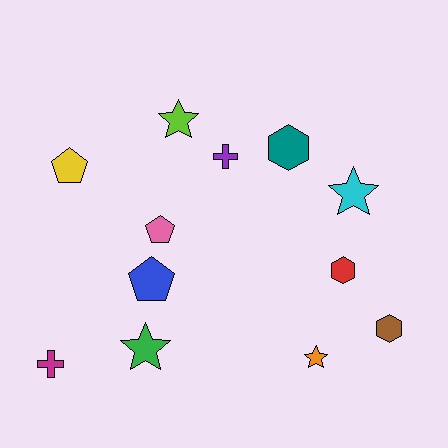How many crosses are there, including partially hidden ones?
There are 2 crosses.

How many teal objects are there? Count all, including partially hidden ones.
There is 1 teal object.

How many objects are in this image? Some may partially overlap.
There are 12 objects.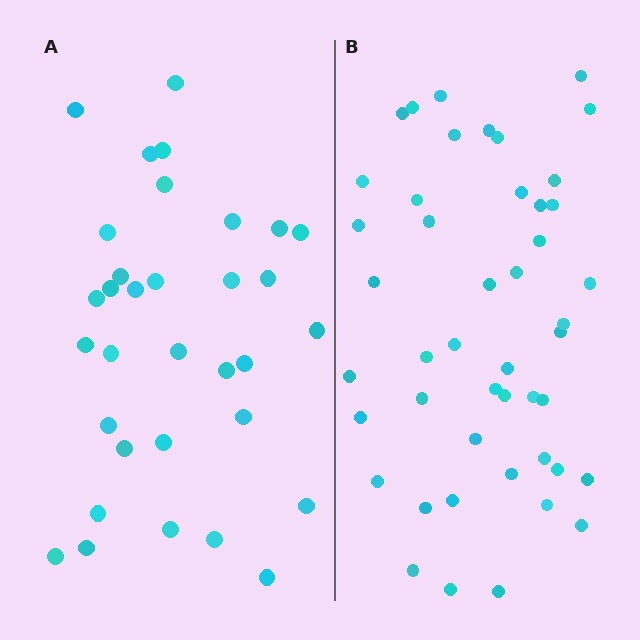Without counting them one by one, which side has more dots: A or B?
Region B (the right region) has more dots.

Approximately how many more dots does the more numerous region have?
Region B has approximately 15 more dots than region A.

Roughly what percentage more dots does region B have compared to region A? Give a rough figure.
About 40% more.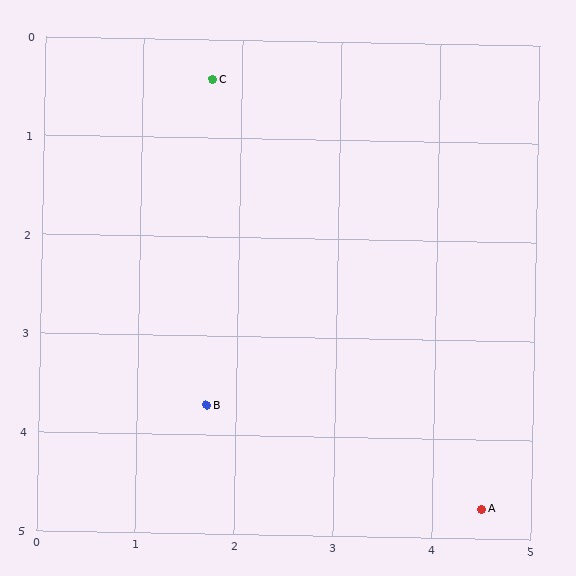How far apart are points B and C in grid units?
Points B and C are about 3.3 grid units apart.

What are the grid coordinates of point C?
Point C is at approximately (1.7, 0.4).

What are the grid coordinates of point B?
Point B is at approximately (1.7, 3.7).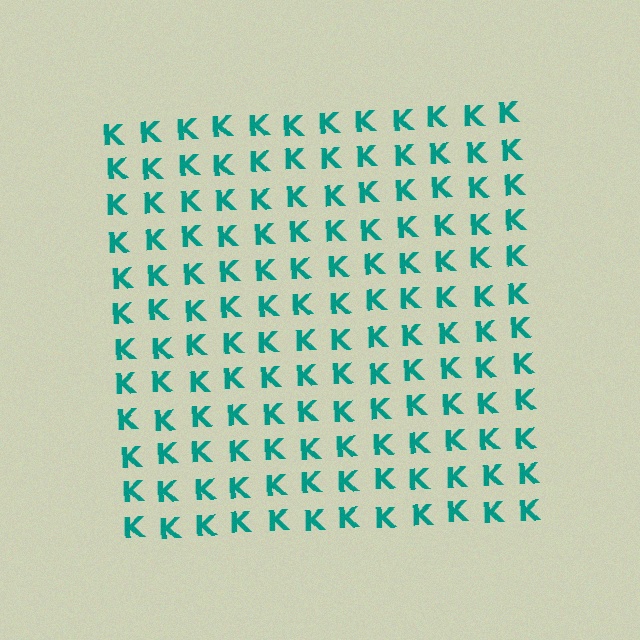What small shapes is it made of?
It is made of small letter K's.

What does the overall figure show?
The overall figure shows a square.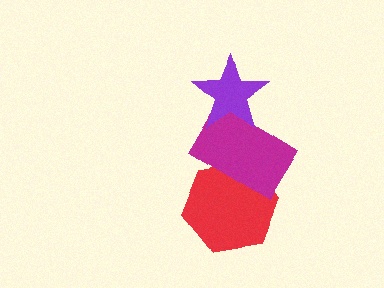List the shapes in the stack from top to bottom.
From top to bottom: the purple star, the magenta rectangle, the red hexagon.